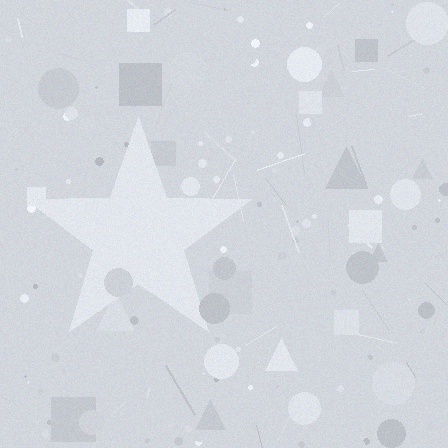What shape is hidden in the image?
A star is hidden in the image.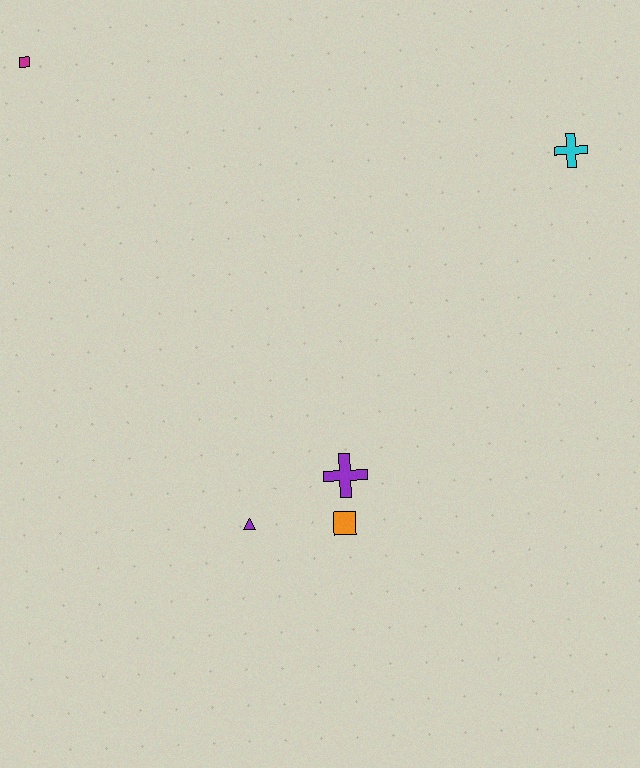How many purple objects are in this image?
There are 2 purple objects.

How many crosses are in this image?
There are 2 crosses.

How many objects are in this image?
There are 5 objects.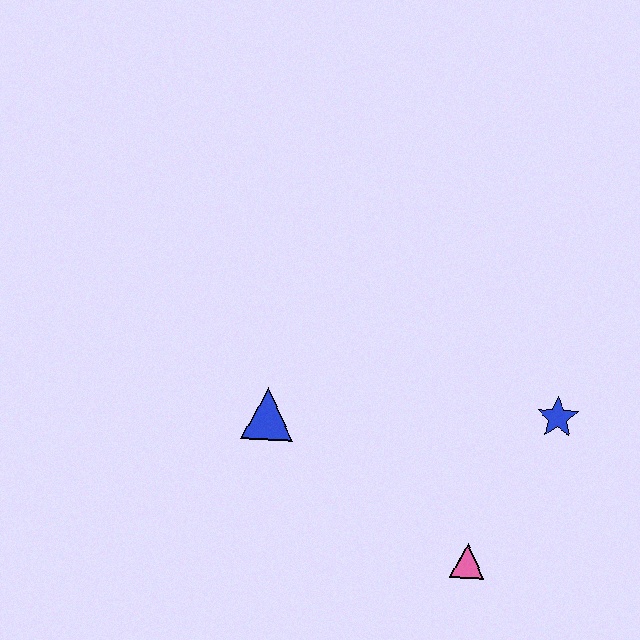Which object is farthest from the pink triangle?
The blue triangle is farthest from the pink triangle.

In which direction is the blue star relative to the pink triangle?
The blue star is above the pink triangle.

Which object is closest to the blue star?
The pink triangle is closest to the blue star.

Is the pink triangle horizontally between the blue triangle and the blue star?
Yes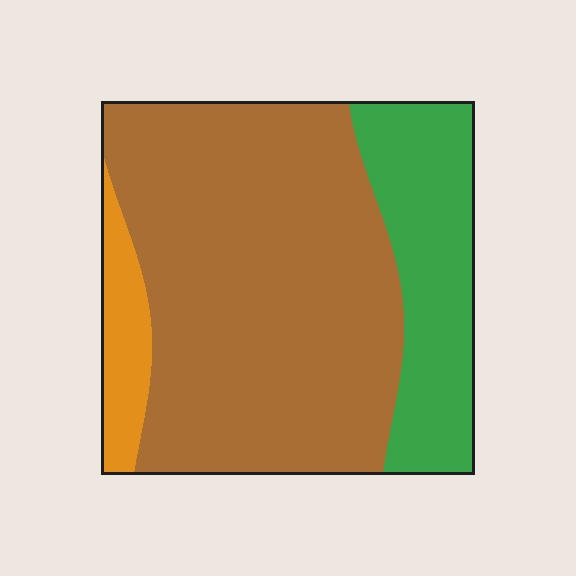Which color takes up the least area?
Orange, at roughly 10%.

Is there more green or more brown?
Brown.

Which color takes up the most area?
Brown, at roughly 70%.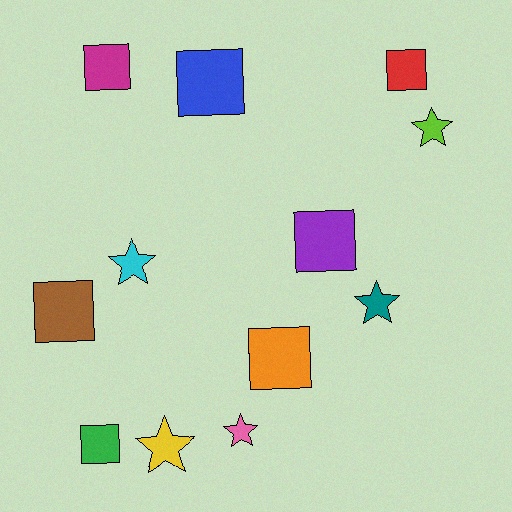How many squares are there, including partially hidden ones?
There are 7 squares.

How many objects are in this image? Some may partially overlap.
There are 12 objects.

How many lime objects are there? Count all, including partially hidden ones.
There is 1 lime object.